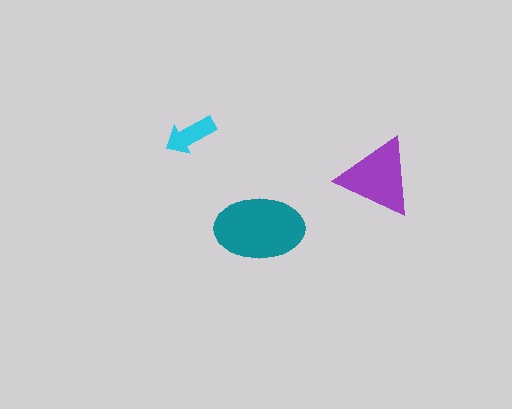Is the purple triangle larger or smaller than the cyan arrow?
Larger.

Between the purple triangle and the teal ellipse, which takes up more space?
The teal ellipse.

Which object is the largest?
The teal ellipse.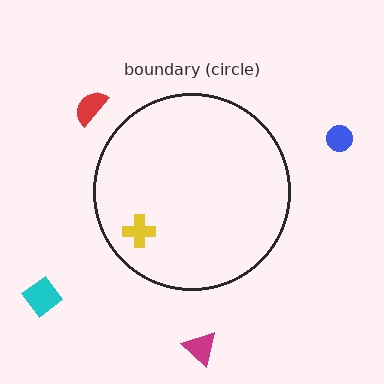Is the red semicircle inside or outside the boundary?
Outside.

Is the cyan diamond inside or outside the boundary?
Outside.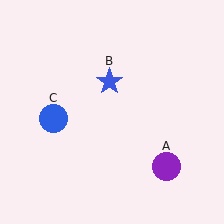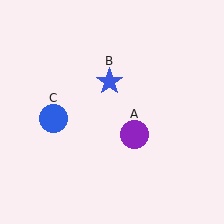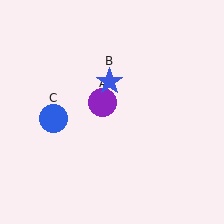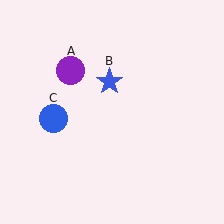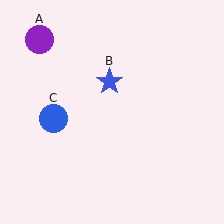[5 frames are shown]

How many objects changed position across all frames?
1 object changed position: purple circle (object A).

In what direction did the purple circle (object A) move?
The purple circle (object A) moved up and to the left.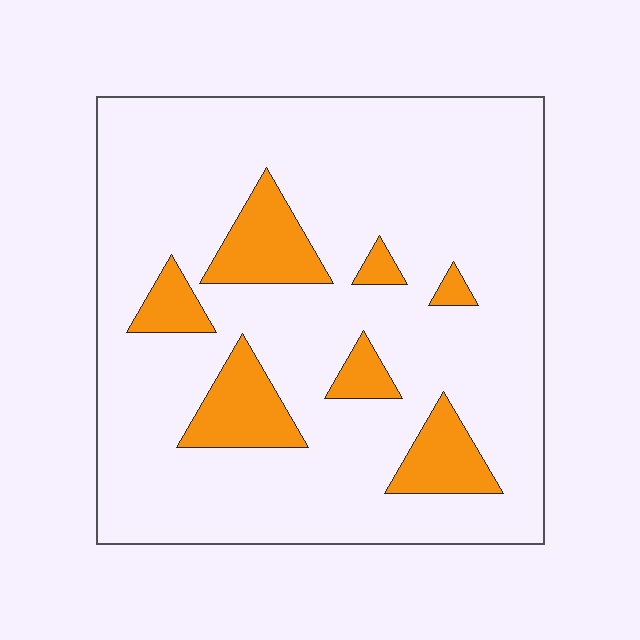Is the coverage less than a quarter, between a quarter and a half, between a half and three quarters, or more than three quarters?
Less than a quarter.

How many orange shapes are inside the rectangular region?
7.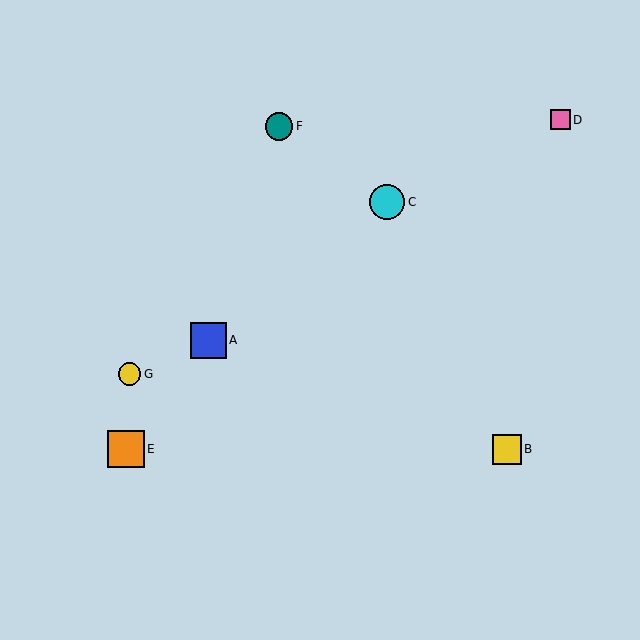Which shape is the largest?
The orange square (labeled E) is the largest.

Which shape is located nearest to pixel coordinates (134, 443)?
The orange square (labeled E) at (126, 449) is nearest to that location.